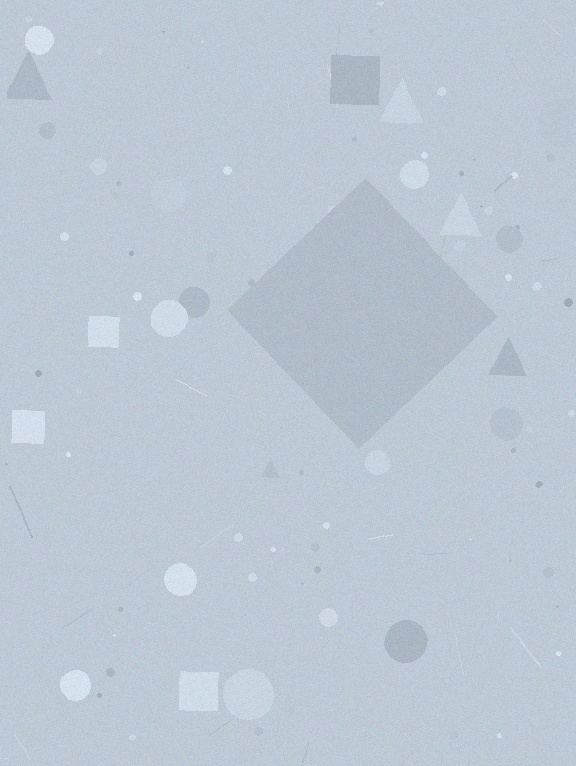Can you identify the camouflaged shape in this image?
The camouflaged shape is a diamond.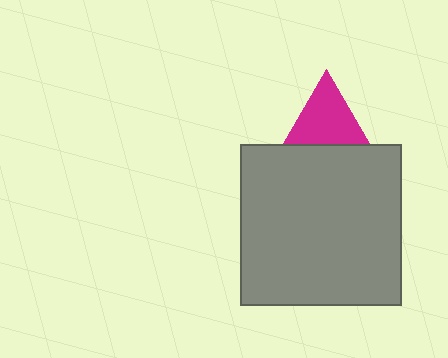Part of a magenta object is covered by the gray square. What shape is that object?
It is a triangle.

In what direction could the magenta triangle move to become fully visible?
The magenta triangle could move up. That would shift it out from behind the gray square entirely.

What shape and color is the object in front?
The object in front is a gray square.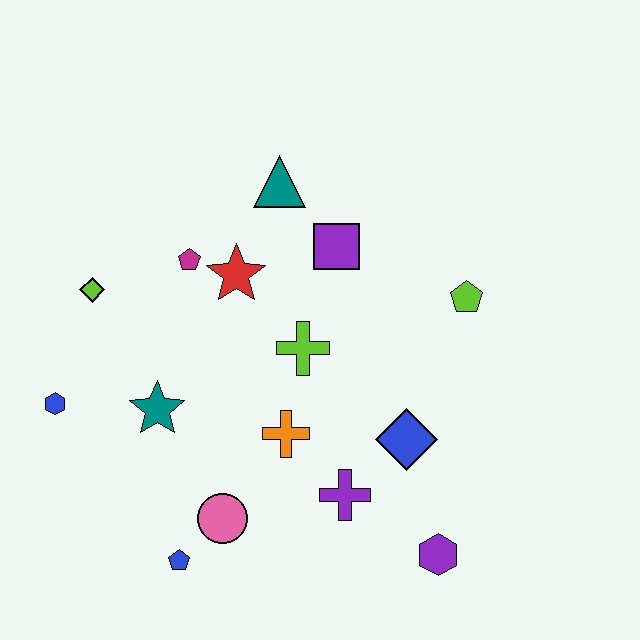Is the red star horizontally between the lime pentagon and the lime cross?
No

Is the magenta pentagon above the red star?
Yes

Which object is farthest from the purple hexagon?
The lime diamond is farthest from the purple hexagon.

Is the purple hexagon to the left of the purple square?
No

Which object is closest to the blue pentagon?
The pink circle is closest to the blue pentagon.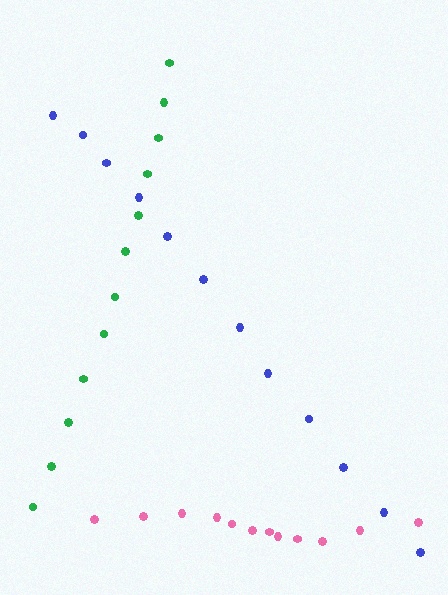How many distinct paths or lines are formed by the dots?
There are 3 distinct paths.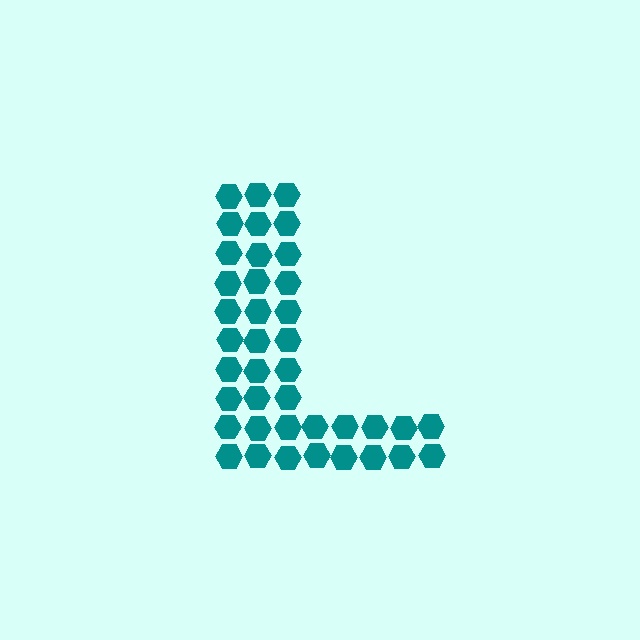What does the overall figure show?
The overall figure shows the letter L.